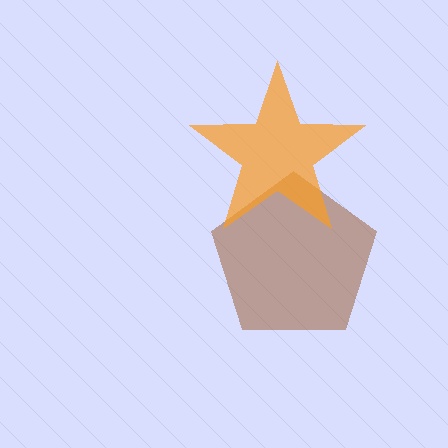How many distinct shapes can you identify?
There are 2 distinct shapes: a brown pentagon, an orange star.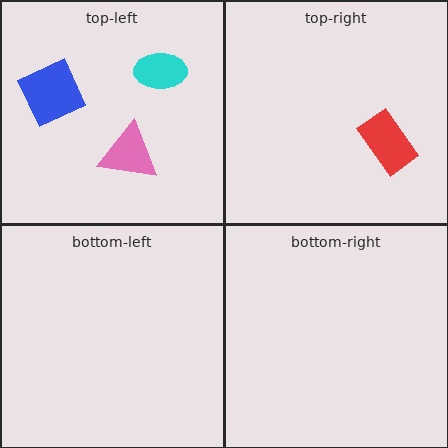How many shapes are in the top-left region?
3.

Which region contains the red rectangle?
The top-right region.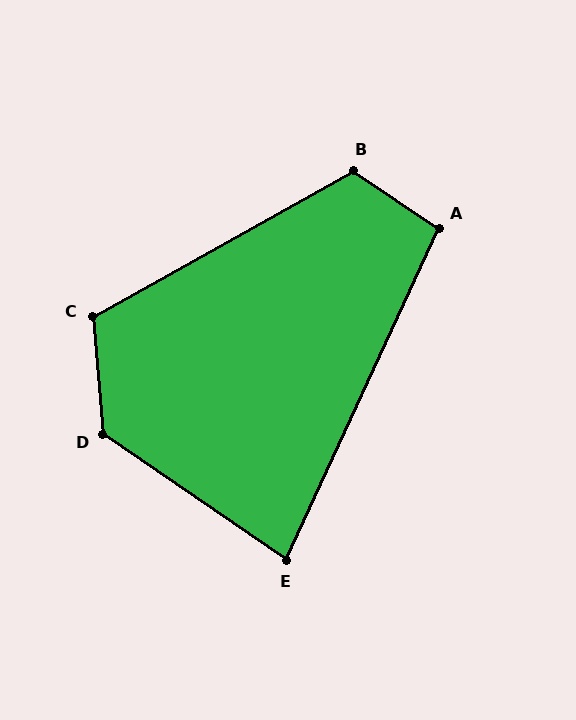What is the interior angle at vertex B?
Approximately 117 degrees (obtuse).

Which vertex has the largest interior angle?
D, at approximately 129 degrees.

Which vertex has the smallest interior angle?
E, at approximately 81 degrees.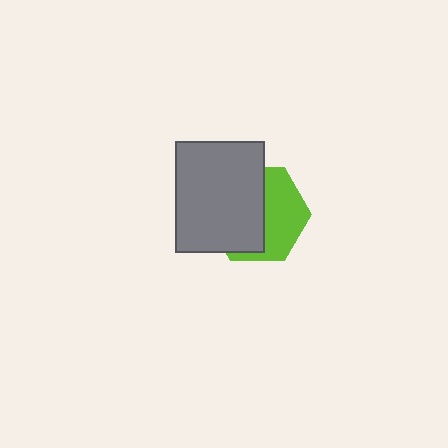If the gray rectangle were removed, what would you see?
You would see the complete lime hexagon.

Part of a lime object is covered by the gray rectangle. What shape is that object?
It is a hexagon.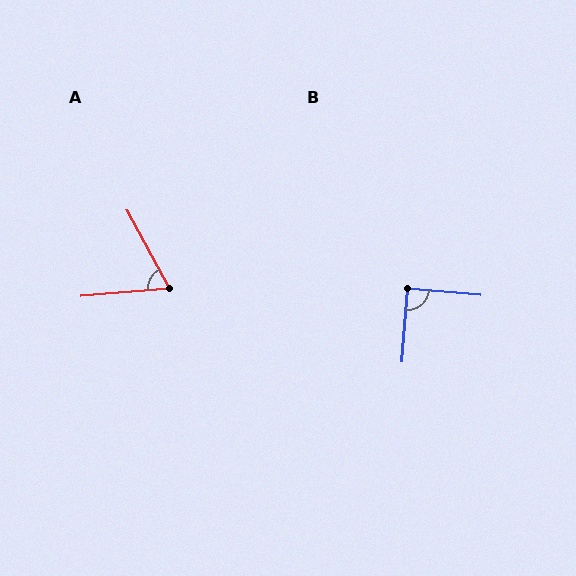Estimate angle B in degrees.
Approximately 89 degrees.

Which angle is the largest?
B, at approximately 89 degrees.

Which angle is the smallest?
A, at approximately 66 degrees.